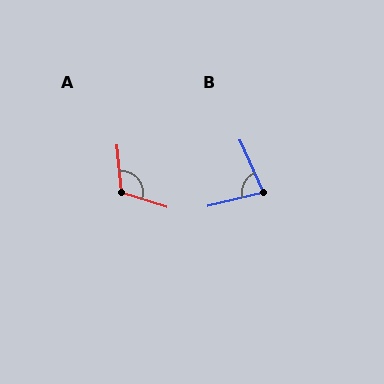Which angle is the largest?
A, at approximately 114 degrees.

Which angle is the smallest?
B, at approximately 80 degrees.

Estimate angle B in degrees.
Approximately 80 degrees.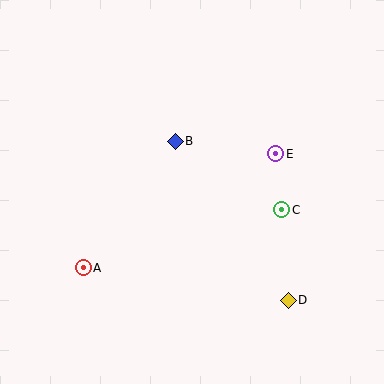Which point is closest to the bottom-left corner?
Point A is closest to the bottom-left corner.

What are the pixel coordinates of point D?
Point D is at (288, 300).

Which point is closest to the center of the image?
Point B at (175, 142) is closest to the center.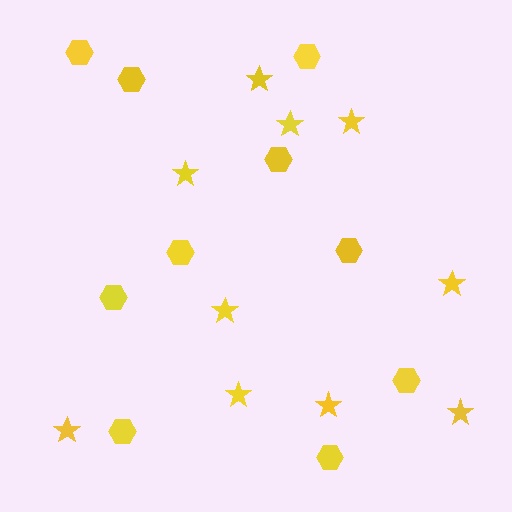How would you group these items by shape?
There are 2 groups: one group of stars (10) and one group of hexagons (10).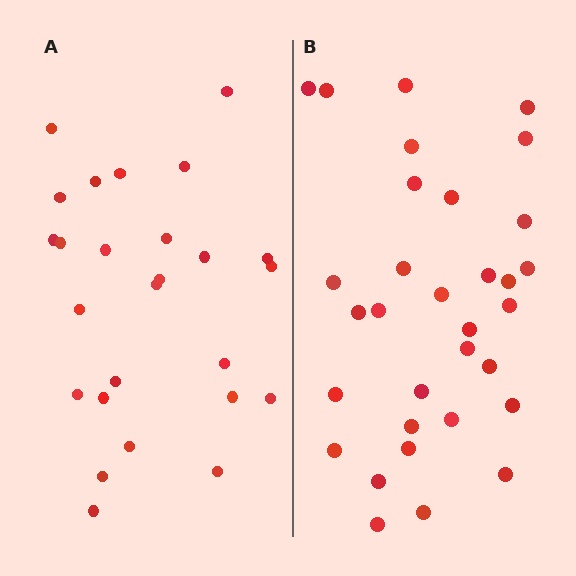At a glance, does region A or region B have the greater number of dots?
Region B (the right region) has more dots.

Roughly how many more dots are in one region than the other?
Region B has about 6 more dots than region A.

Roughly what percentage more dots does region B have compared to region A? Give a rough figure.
About 25% more.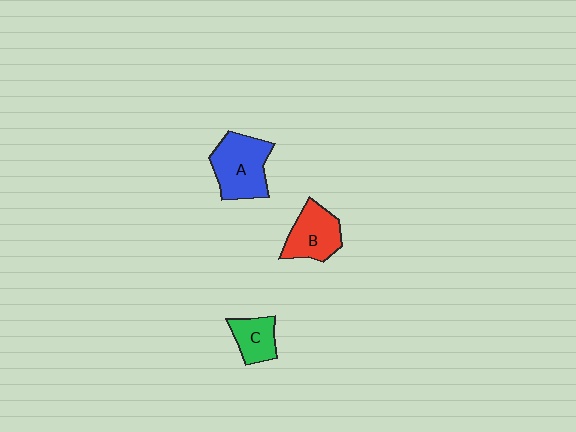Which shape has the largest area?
Shape A (blue).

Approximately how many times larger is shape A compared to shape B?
Approximately 1.3 times.